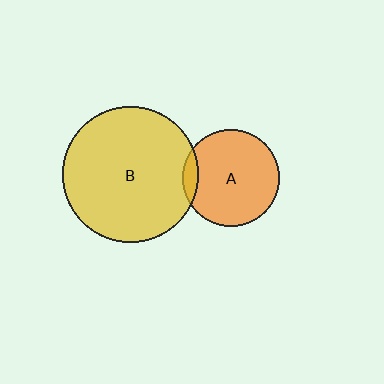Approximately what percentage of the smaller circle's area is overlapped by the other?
Approximately 10%.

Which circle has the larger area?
Circle B (yellow).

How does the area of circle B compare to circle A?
Approximately 2.0 times.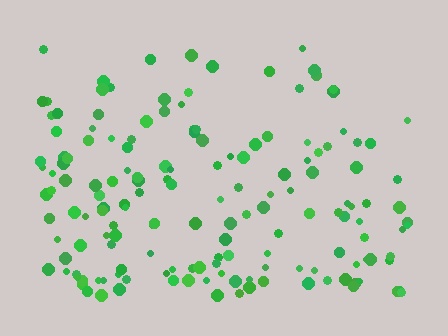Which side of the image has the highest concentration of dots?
The bottom.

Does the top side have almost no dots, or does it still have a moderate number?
Still a moderate number, just noticeably fewer than the bottom.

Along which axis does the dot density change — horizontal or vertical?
Vertical.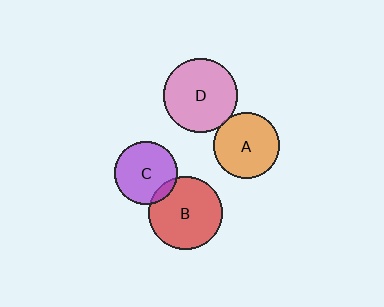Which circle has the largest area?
Circle D (pink).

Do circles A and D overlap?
Yes.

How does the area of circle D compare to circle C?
Approximately 1.4 times.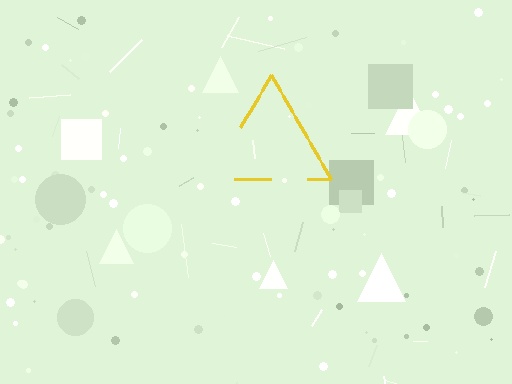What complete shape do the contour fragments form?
The contour fragments form a triangle.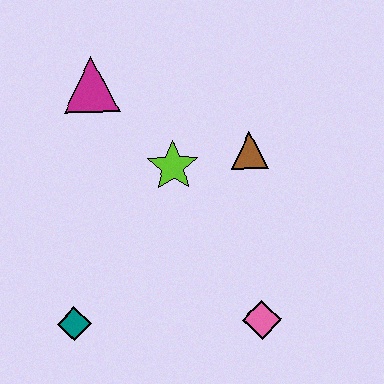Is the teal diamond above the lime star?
No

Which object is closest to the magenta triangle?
The lime star is closest to the magenta triangle.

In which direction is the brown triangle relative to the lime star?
The brown triangle is to the right of the lime star.